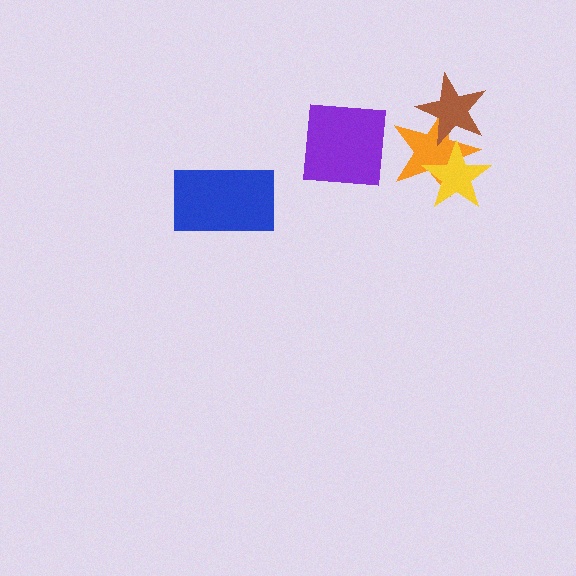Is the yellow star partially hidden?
Yes, it is partially covered by another shape.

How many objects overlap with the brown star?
2 objects overlap with the brown star.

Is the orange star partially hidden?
Yes, it is partially covered by another shape.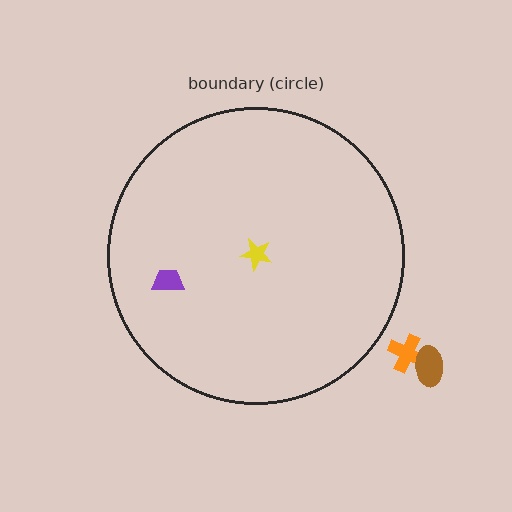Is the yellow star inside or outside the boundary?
Inside.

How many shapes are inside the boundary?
2 inside, 2 outside.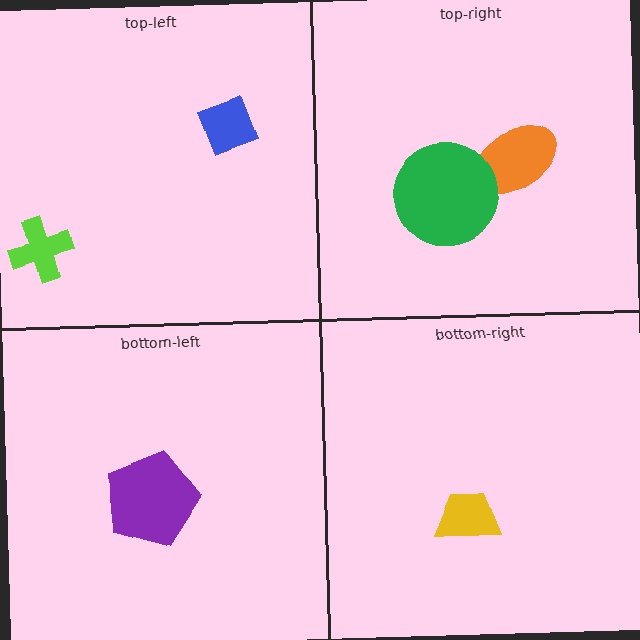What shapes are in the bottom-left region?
The purple pentagon.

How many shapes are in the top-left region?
2.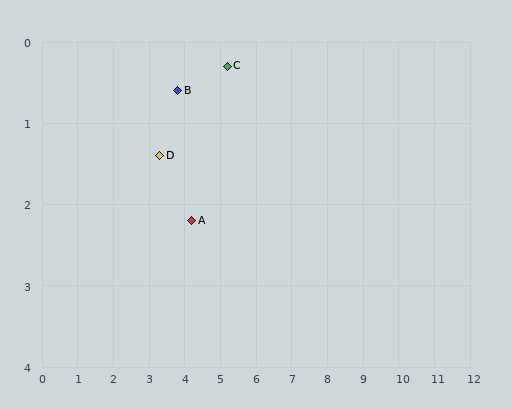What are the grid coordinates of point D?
Point D is at approximately (3.3, 1.4).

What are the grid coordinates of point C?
Point C is at approximately (5.2, 0.3).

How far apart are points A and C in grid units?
Points A and C are about 2.1 grid units apart.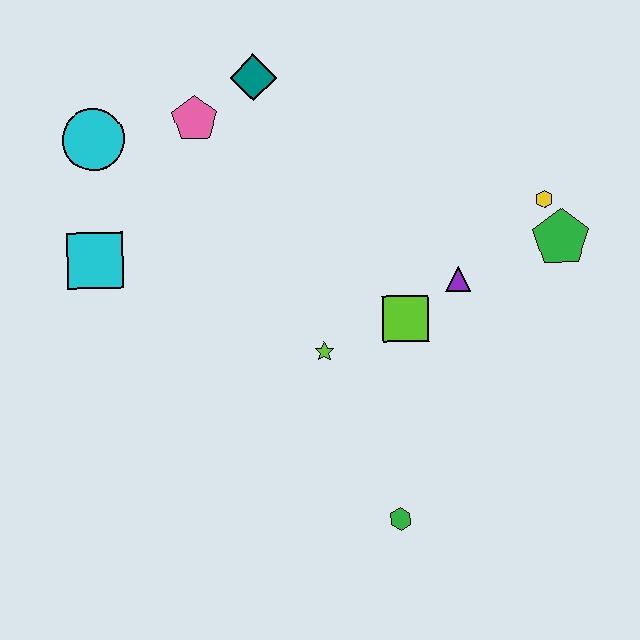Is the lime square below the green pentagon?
Yes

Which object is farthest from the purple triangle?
The cyan circle is farthest from the purple triangle.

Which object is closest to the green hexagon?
The lime star is closest to the green hexagon.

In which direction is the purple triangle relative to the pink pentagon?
The purple triangle is to the right of the pink pentagon.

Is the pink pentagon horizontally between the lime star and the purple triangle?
No